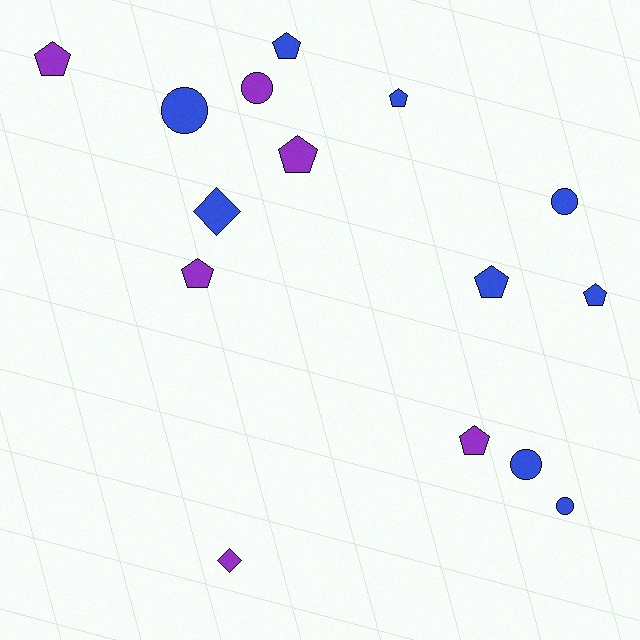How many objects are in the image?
There are 15 objects.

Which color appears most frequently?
Blue, with 9 objects.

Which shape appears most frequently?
Pentagon, with 8 objects.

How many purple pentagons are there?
There are 4 purple pentagons.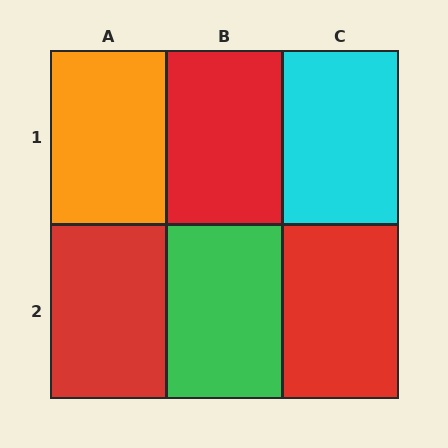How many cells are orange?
1 cell is orange.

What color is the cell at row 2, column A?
Red.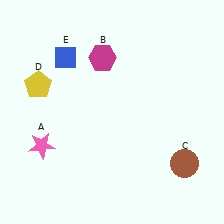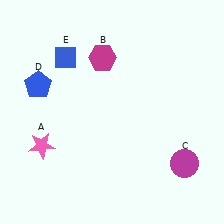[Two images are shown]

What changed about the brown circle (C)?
In Image 1, C is brown. In Image 2, it changed to magenta.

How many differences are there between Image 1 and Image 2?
There are 2 differences between the two images.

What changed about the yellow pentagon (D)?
In Image 1, D is yellow. In Image 2, it changed to blue.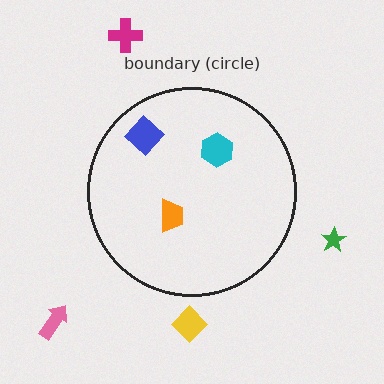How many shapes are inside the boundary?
3 inside, 4 outside.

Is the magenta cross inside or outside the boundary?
Outside.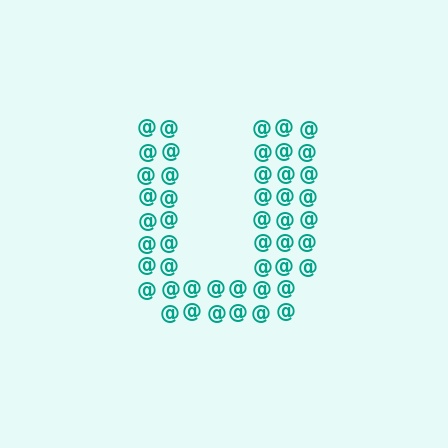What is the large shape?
The large shape is the letter U.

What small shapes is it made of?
It is made of small at signs.